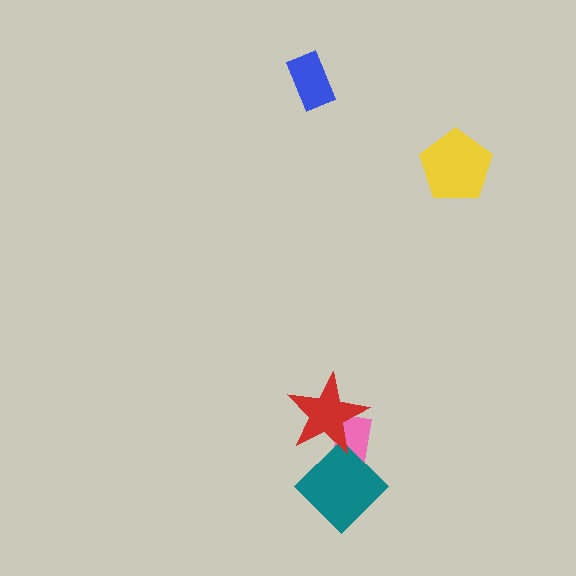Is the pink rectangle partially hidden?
Yes, it is partially covered by another shape.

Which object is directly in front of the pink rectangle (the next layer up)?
The teal diamond is directly in front of the pink rectangle.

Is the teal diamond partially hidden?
Yes, it is partially covered by another shape.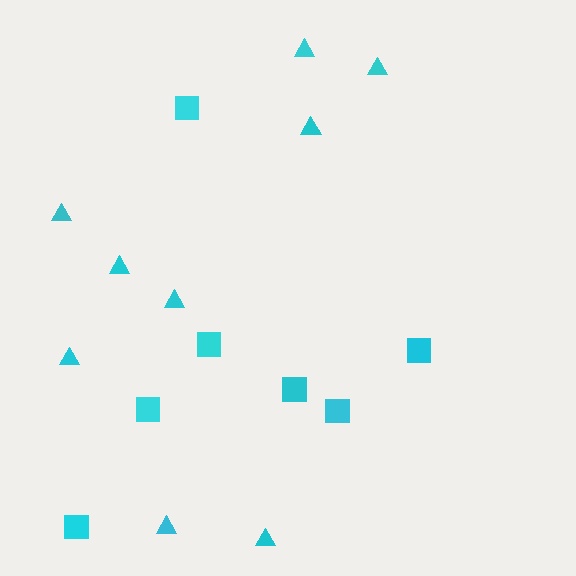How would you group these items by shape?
There are 2 groups: one group of squares (7) and one group of triangles (9).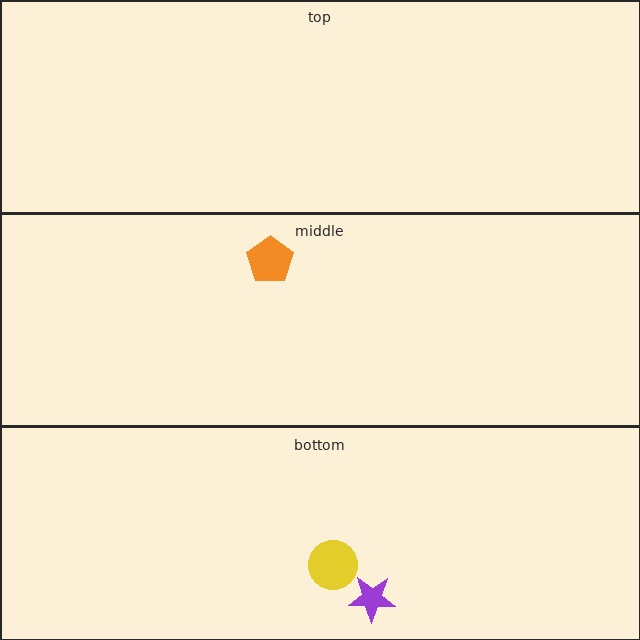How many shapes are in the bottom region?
2.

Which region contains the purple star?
The bottom region.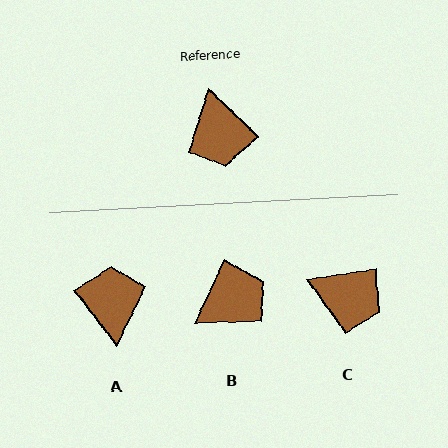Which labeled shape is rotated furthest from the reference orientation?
A, about 171 degrees away.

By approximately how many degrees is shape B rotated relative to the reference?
Approximately 108 degrees counter-clockwise.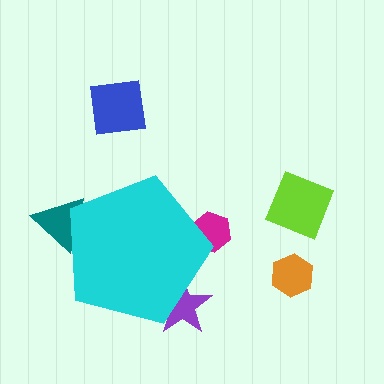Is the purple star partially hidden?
Yes, the purple star is partially hidden behind the cyan pentagon.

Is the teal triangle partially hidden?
Yes, the teal triangle is partially hidden behind the cyan pentagon.